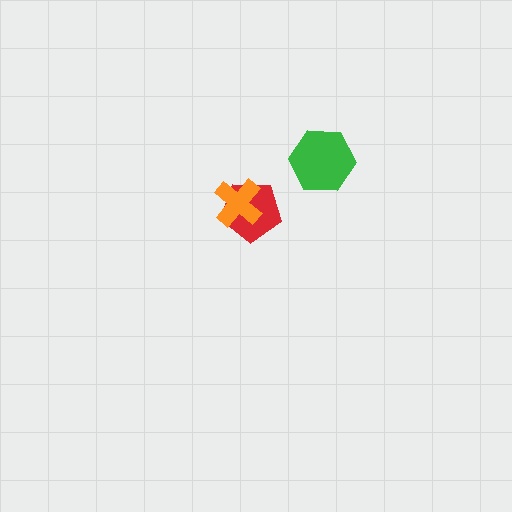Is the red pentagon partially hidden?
Yes, it is partially covered by another shape.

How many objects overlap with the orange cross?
1 object overlaps with the orange cross.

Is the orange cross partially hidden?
No, no other shape covers it.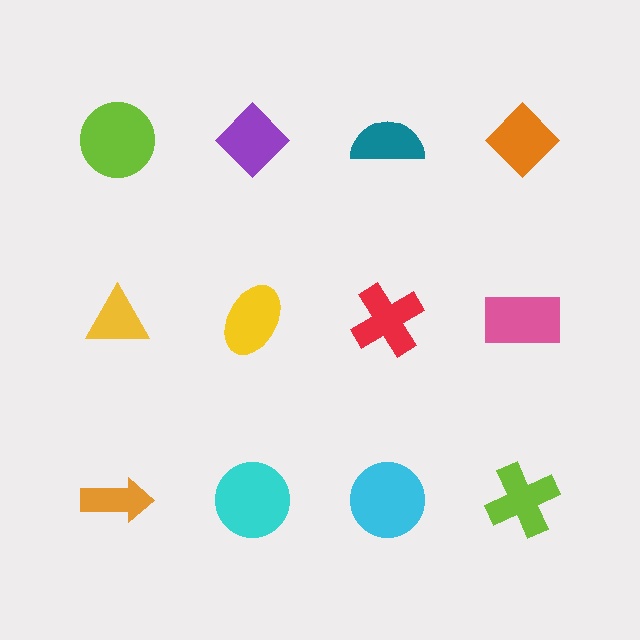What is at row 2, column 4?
A pink rectangle.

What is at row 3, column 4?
A lime cross.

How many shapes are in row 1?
4 shapes.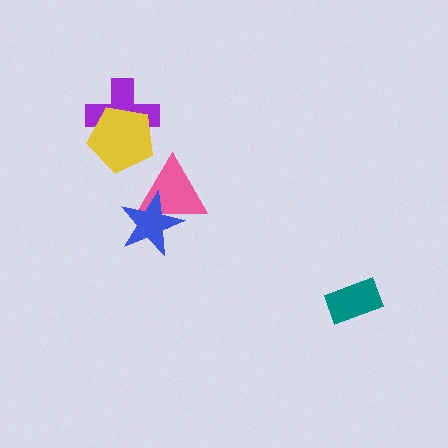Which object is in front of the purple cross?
The yellow pentagon is in front of the purple cross.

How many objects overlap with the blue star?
1 object overlaps with the blue star.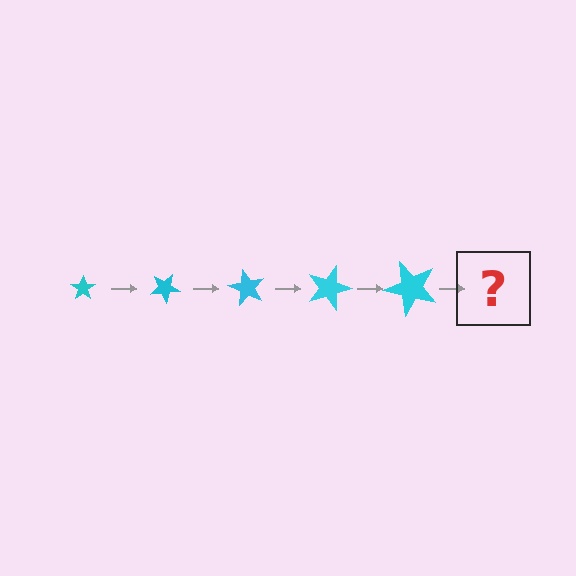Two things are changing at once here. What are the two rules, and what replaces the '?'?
The two rules are that the star grows larger each step and it rotates 30 degrees each step. The '?' should be a star, larger than the previous one and rotated 150 degrees from the start.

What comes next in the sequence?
The next element should be a star, larger than the previous one and rotated 150 degrees from the start.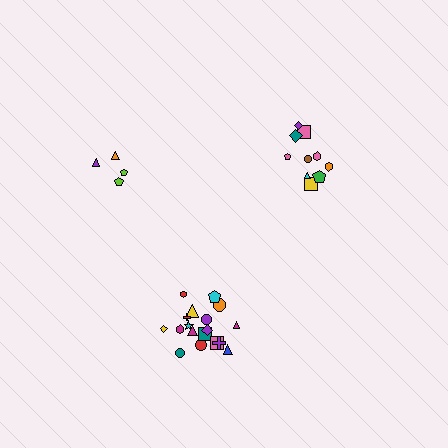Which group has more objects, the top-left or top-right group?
The top-right group.